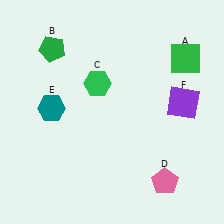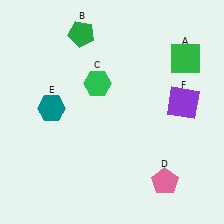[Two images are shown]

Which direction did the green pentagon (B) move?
The green pentagon (B) moved right.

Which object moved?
The green pentagon (B) moved right.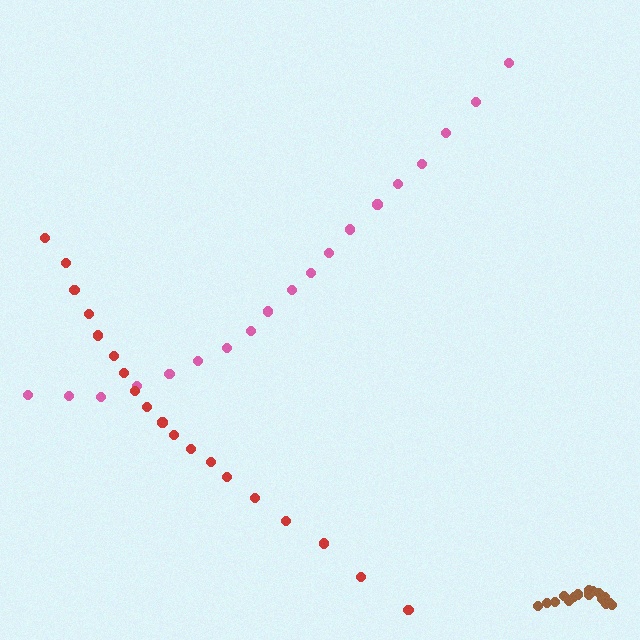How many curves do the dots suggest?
There are 3 distinct paths.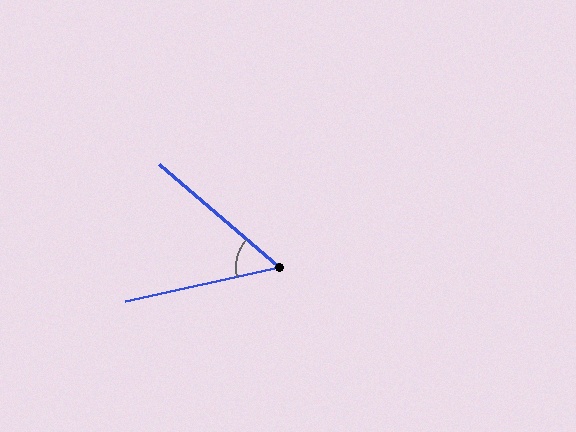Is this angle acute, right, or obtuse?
It is acute.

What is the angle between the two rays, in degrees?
Approximately 54 degrees.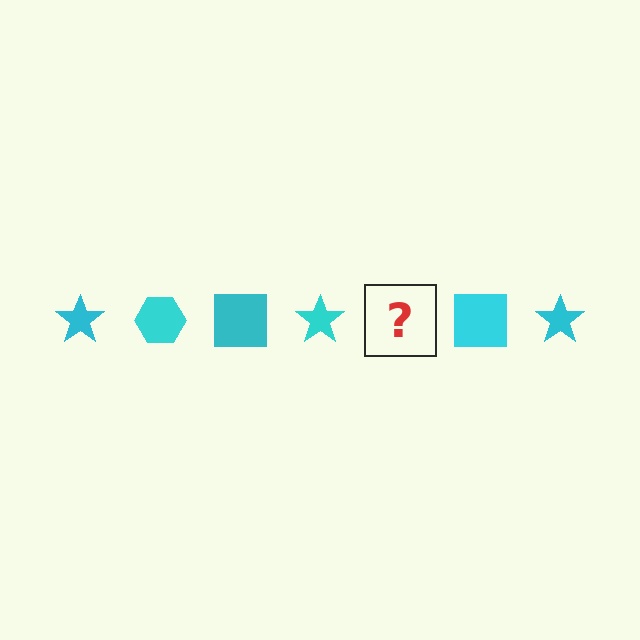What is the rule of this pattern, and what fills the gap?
The rule is that the pattern cycles through star, hexagon, square shapes in cyan. The gap should be filled with a cyan hexagon.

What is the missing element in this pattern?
The missing element is a cyan hexagon.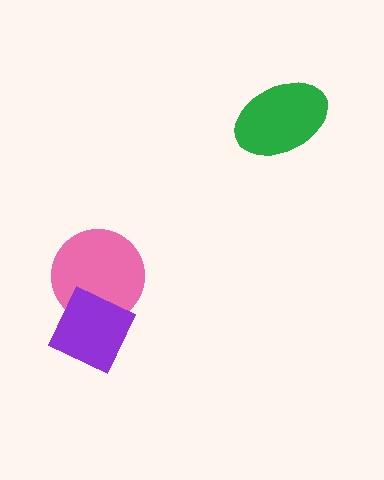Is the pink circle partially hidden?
Yes, it is partially covered by another shape.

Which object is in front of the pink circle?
The purple diamond is in front of the pink circle.